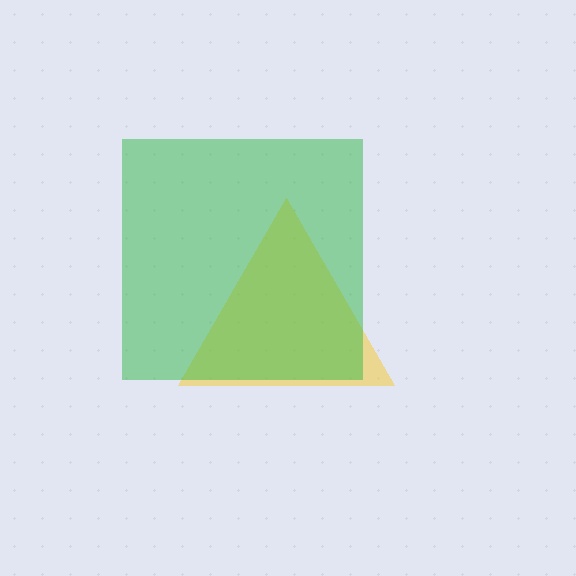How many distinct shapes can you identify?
There are 2 distinct shapes: a yellow triangle, a green square.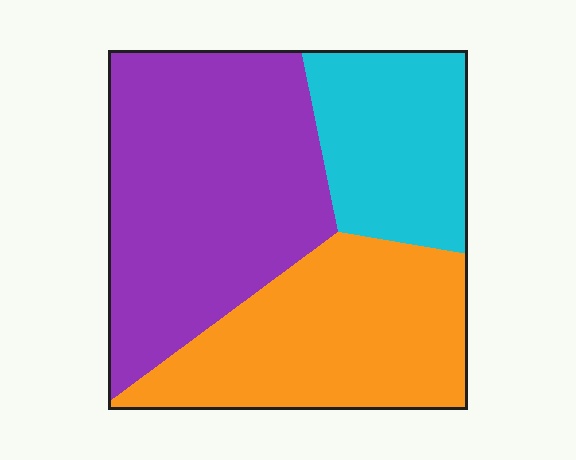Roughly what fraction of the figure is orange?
Orange takes up about one third (1/3) of the figure.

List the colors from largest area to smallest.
From largest to smallest: purple, orange, cyan.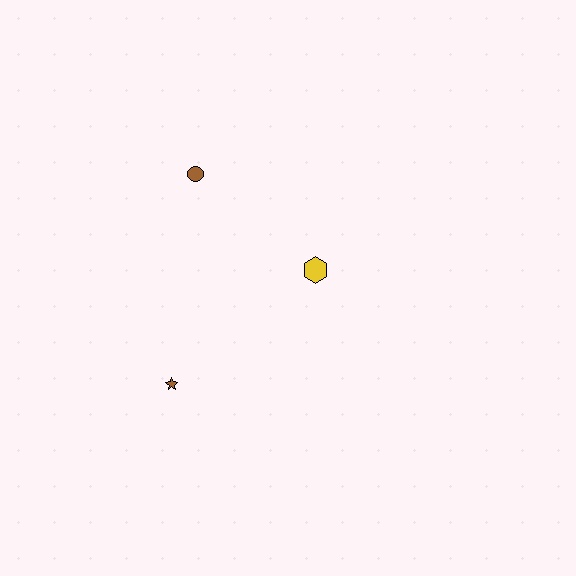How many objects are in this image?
There are 3 objects.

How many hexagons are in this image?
There is 1 hexagon.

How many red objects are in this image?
There are no red objects.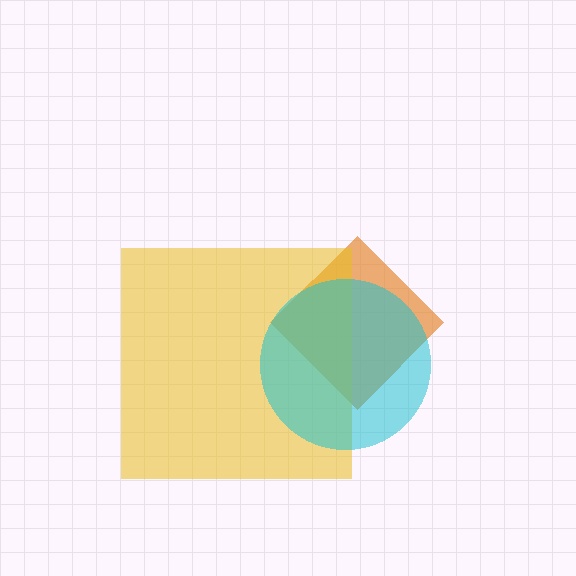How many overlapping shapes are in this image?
There are 3 overlapping shapes in the image.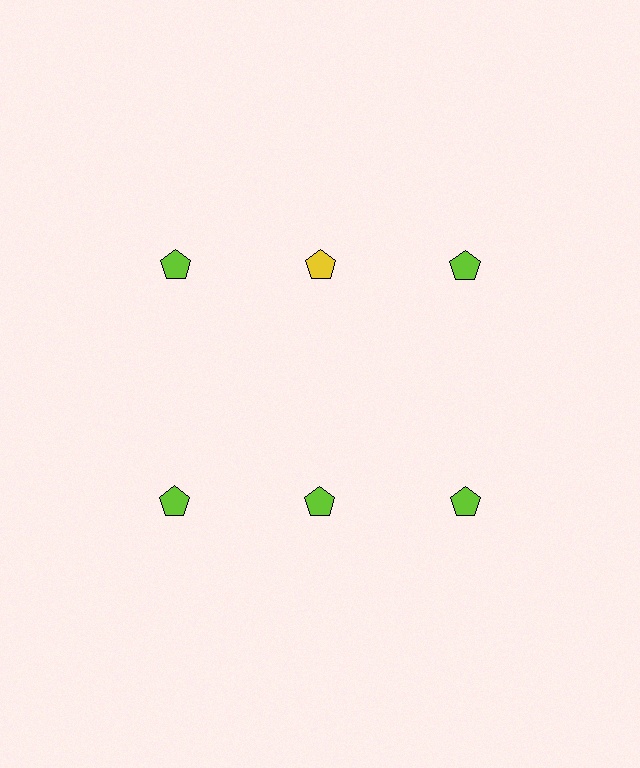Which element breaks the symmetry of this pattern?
The yellow pentagon in the top row, second from left column breaks the symmetry. All other shapes are lime pentagons.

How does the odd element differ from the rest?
It has a different color: yellow instead of lime.